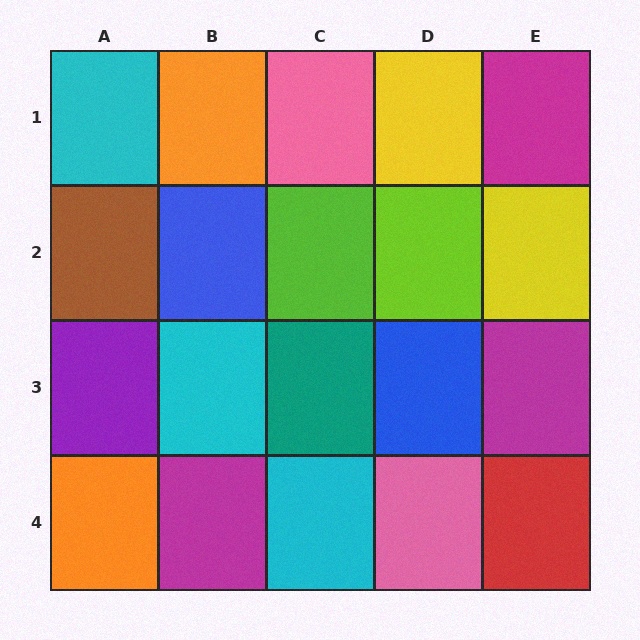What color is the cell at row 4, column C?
Cyan.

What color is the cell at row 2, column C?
Lime.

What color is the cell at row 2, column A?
Brown.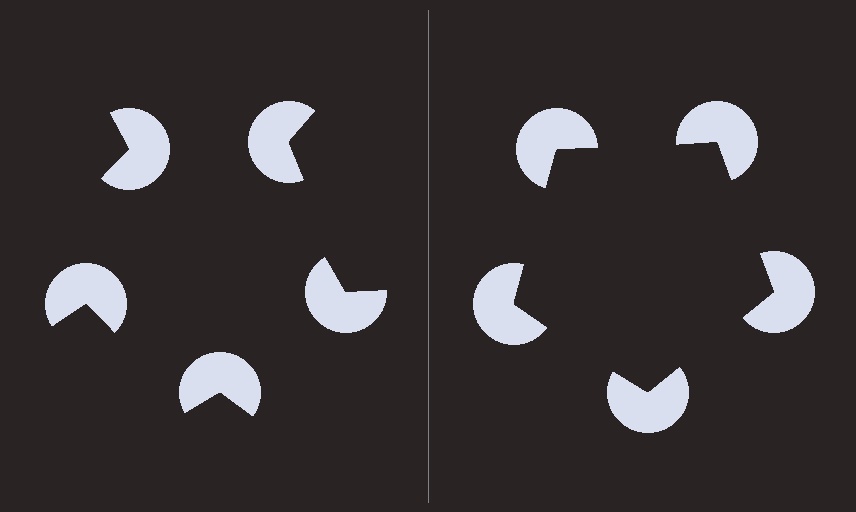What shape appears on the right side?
An illusory pentagon.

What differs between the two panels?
The pac-man discs are positioned identically on both sides; only the wedge orientations differ. On the right they align to a pentagon; on the left they are misaligned.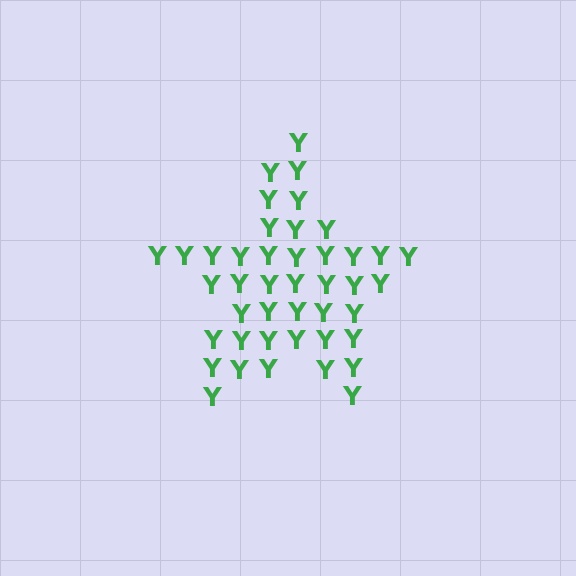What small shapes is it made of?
It is made of small letter Y's.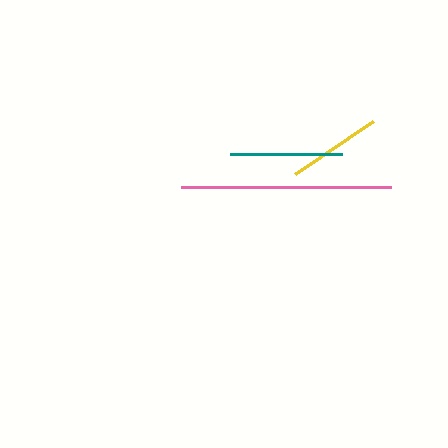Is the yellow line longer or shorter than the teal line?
The teal line is longer than the yellow line.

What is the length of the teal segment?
The teal segment is approximately 112 pixels long.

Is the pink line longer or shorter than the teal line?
The pink line is longer than the teal line.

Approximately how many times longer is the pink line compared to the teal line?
The pink line is approximately 1.9 times the length of the teal line.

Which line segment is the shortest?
The yellow line is the shortest at approximately 95 pixels.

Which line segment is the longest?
The pink line is the longest at approximately 209 pixels.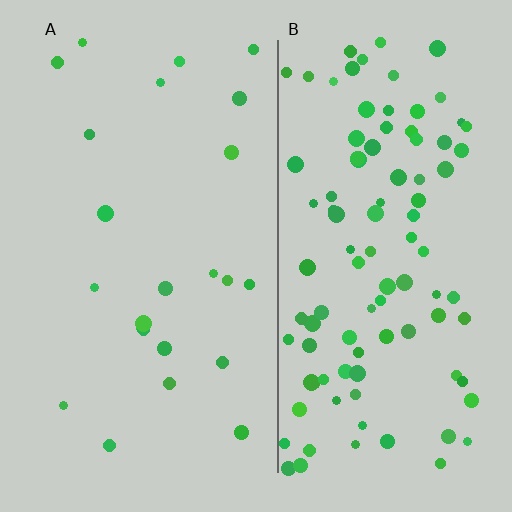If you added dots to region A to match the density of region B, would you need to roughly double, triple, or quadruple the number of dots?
Approximately quadruple.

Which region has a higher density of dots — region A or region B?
B (the right).